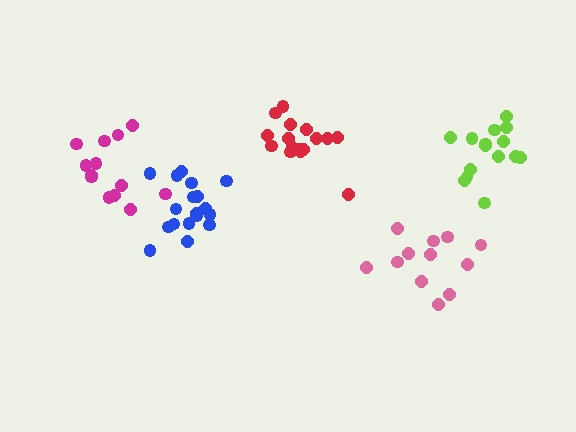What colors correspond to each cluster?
The clusters are colored: pink, red, blue, magenta, lime.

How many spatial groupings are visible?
There are 5 spatial groupings.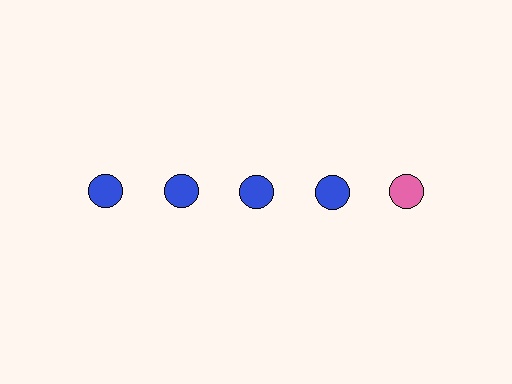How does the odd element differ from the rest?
It has a different color: pink instead of blue.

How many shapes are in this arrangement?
There are 5 shapes arranged in a grid pattern.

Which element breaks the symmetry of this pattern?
The pink circle in the top row, rightmost column breaks the symmetry. All other shapes are blue circles.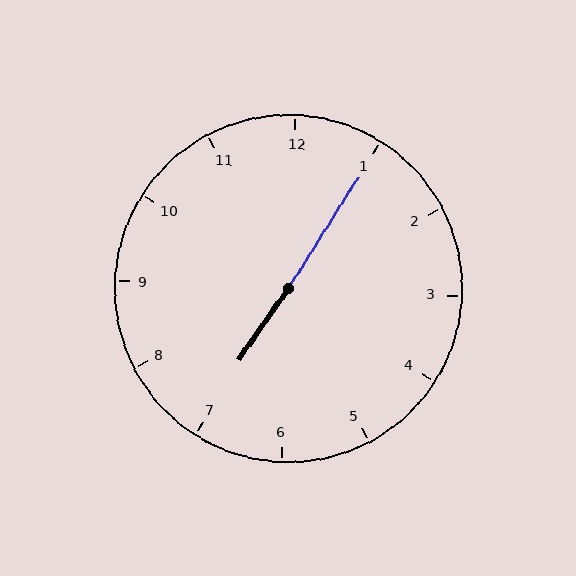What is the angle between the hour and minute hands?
Approximately 178 degrees.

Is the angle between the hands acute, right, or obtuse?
It is obtuse.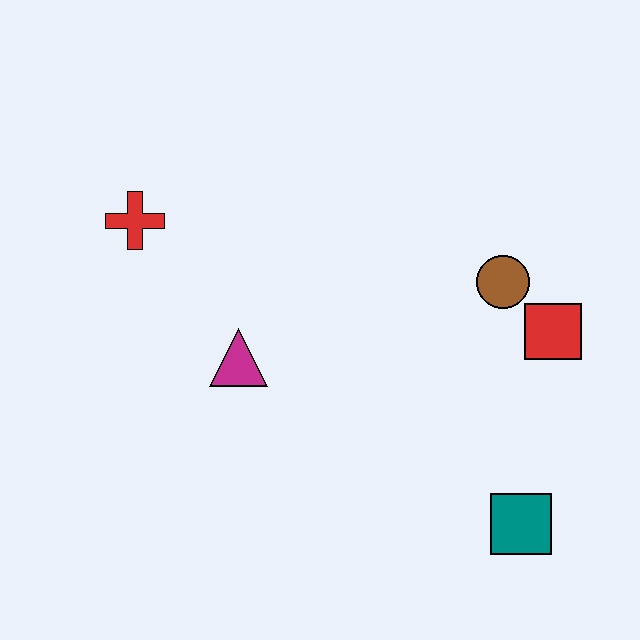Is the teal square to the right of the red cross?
Yes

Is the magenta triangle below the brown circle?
Yes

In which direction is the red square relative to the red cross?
The red square is to the right of the red cross.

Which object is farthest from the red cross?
The teal square is farthest from the red cross.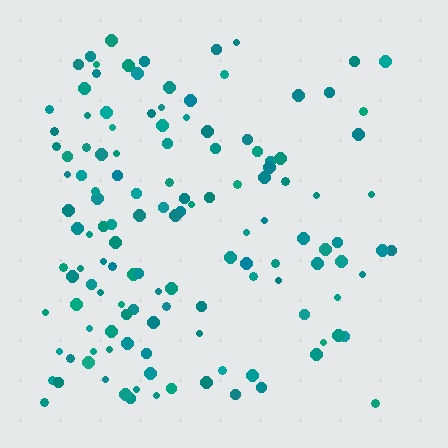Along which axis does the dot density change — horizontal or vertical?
Horizontal.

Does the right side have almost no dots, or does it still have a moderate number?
Still a moderate number, just noticeably fewer than the left.